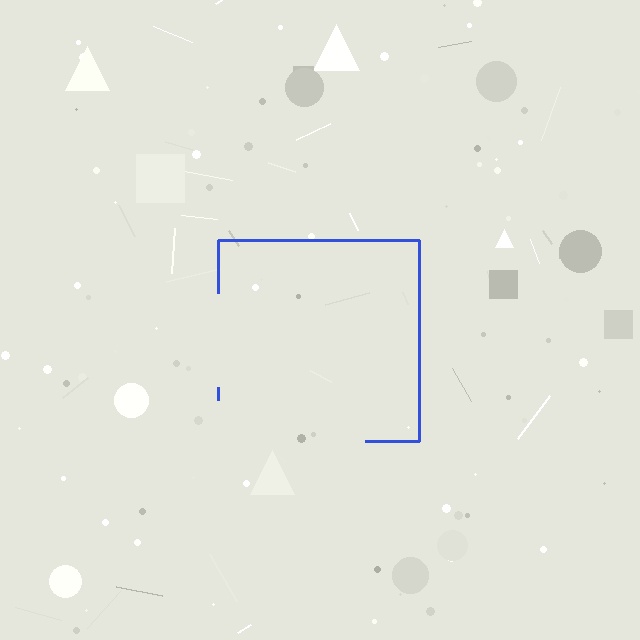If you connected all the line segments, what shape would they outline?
They would outline a square.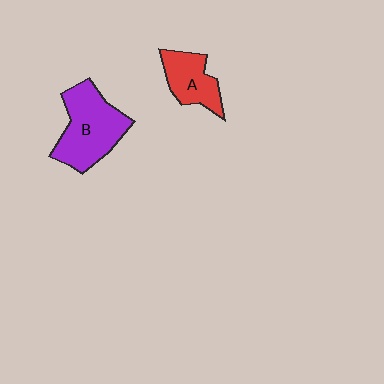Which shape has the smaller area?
Shape A (red).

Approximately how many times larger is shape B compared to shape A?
Approximately 1.7 times.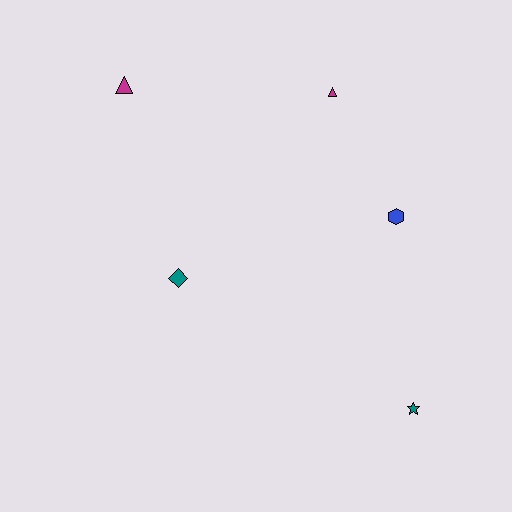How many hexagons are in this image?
There is 1 hexagon.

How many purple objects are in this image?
There are no purple objects.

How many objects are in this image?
There are 5 objects.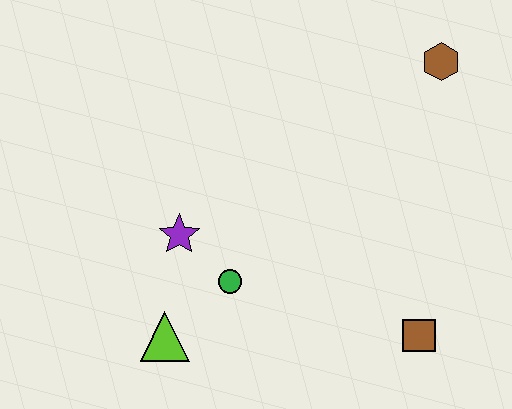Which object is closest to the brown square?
The green circle is closest to the brown square.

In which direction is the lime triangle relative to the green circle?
The lime triangle is to the left of the green circle.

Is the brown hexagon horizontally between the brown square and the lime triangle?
No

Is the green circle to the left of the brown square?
Yes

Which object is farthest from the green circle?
The brown hexagon is farthest from the green circle.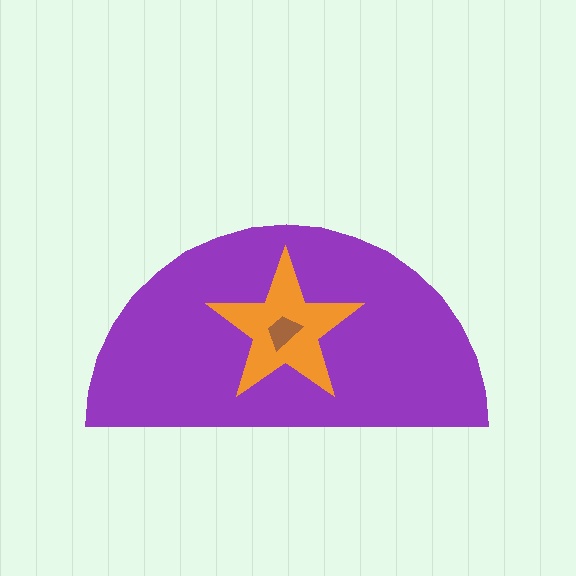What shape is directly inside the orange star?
The brown trapezoid.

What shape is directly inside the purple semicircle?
The orange star.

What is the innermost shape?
The brown trapezoid.